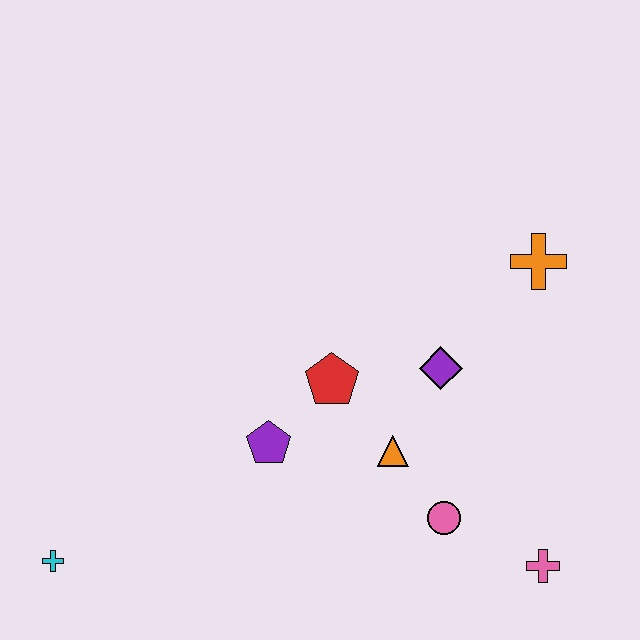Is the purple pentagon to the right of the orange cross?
No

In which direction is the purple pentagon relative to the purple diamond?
The purple pentagon is to the left of the purple diamond.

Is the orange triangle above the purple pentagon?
No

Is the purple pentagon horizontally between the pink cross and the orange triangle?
No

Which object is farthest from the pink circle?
The cyan cross is farthest from the pink circle.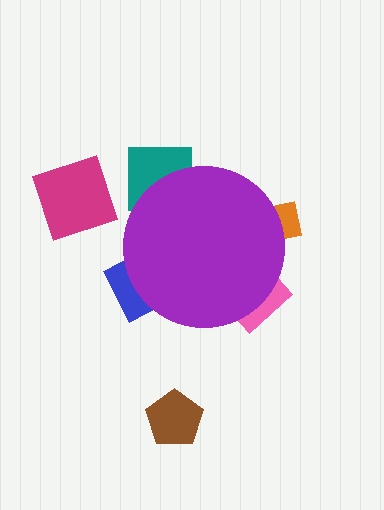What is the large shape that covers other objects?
A purple circle.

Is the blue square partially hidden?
Yes, the blue square is partially hidden behind the purple circle.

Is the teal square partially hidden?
Yes, the teal square is partially hidden behind the purple circle.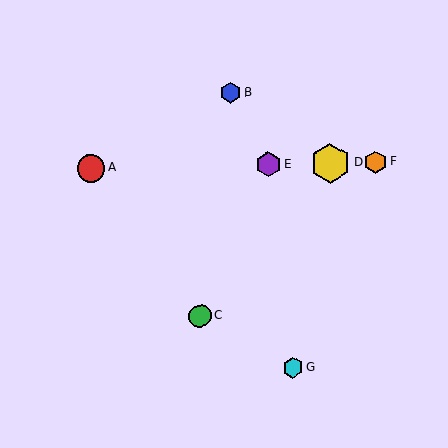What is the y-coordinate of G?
Object G is at y≈367.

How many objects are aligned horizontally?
4 objects (A, D, E, F) are aligned horizontally.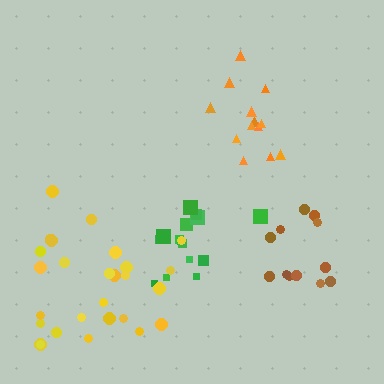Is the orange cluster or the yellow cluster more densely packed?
Orange.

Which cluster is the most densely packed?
Green.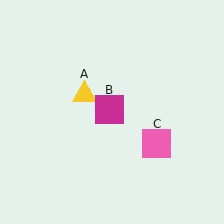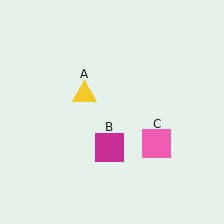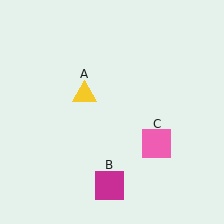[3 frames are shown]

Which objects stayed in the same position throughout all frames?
Yellow triangle (object A) and pink square (object C) remained stationary.